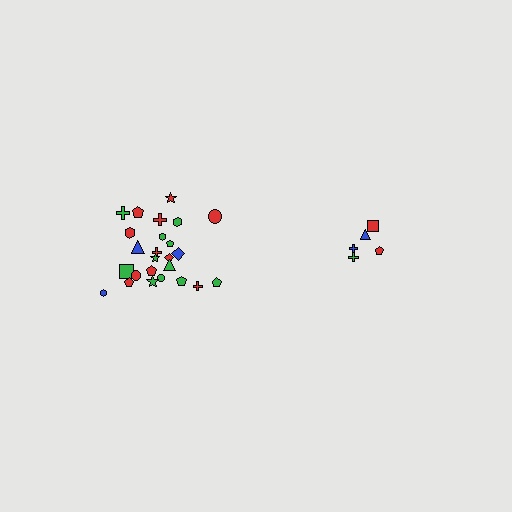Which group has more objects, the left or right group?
The left group.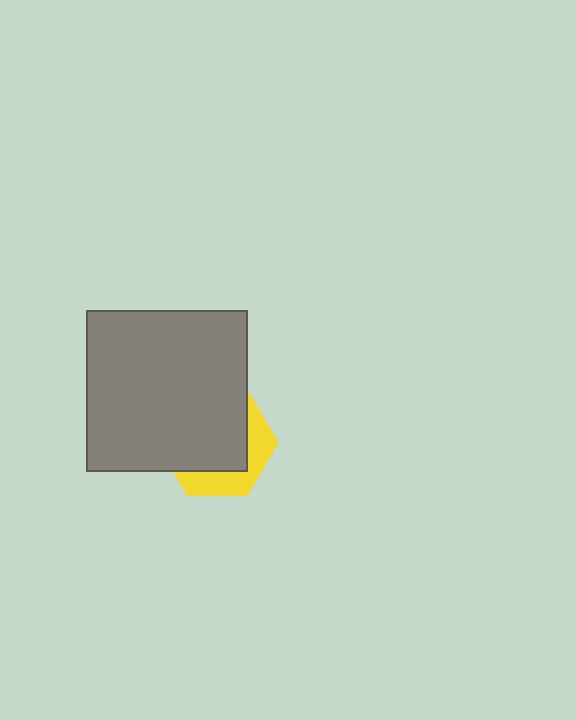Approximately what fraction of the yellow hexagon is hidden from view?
Roughly 66% of the yellow hexagon is hidden behind the gray square.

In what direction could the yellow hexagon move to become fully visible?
The yellow hexagon could move toward the lower-right. That would shift it out from behind the gray square entirely.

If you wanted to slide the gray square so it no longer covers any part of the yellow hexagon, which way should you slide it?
Slide it toward the upper-left — that is the most direct way to separate the two shapes.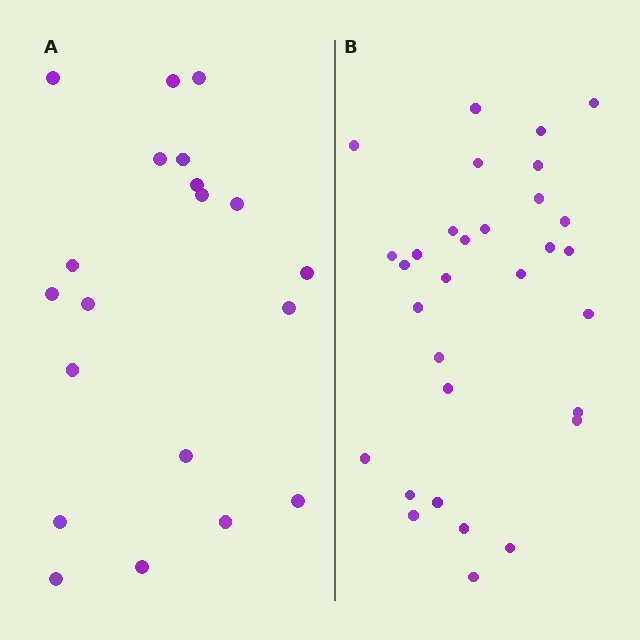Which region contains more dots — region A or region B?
Region B (the right region) has more dots.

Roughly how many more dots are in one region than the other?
Region B has roughly 12 or so more dots than region A.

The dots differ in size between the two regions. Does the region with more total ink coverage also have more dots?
No. Region A has more total ink coverage because its dots are larger, but region B actually contains more individual dots. Total area can be misleading — the number of items is what matters here.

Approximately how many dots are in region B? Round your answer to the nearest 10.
About 30 dots. (The exact count is 31, which rounds to 30.)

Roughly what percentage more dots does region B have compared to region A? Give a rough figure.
About 55% more.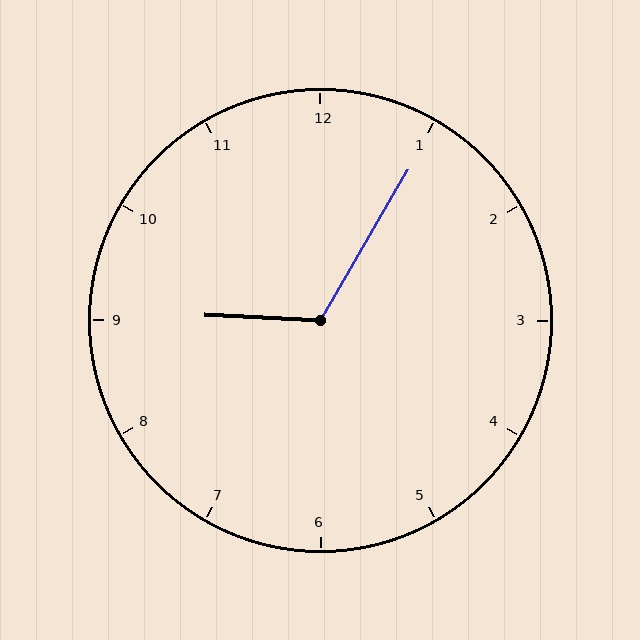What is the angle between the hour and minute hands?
Approximately 118 degrees.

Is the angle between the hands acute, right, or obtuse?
It is obtuse.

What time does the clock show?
9:05.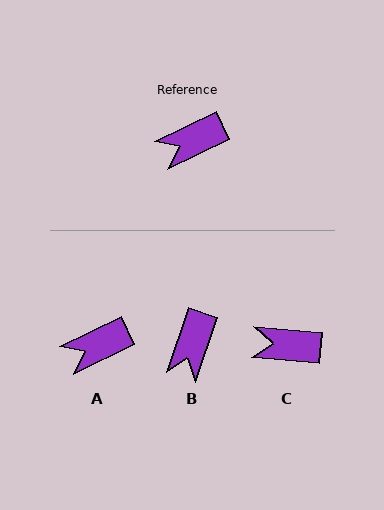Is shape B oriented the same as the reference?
No, it is off by about 45 degrees.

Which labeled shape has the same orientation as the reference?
A.